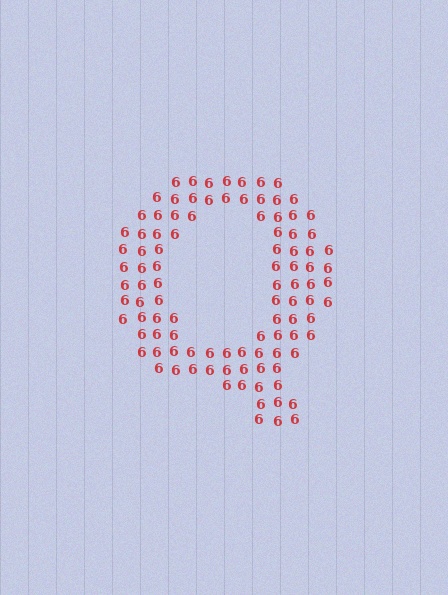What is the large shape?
The large shape is the letter Q.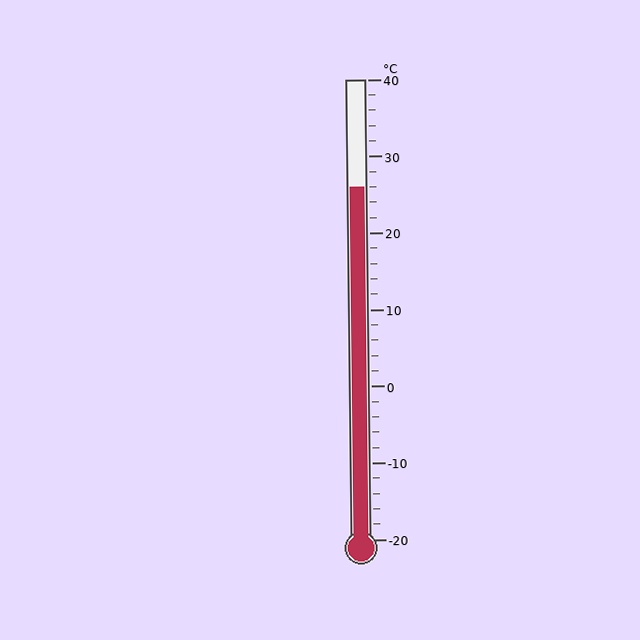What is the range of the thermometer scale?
The thermometer scale ranges from -20°C to 40°C.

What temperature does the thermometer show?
The thermometer shows approximately 26°C.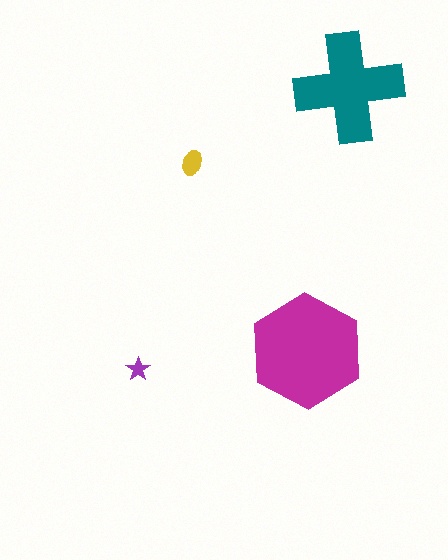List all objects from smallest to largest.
The purple star, the yellow ellipse, the teal cross, the magenta hexagon.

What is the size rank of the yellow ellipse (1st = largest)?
3rd.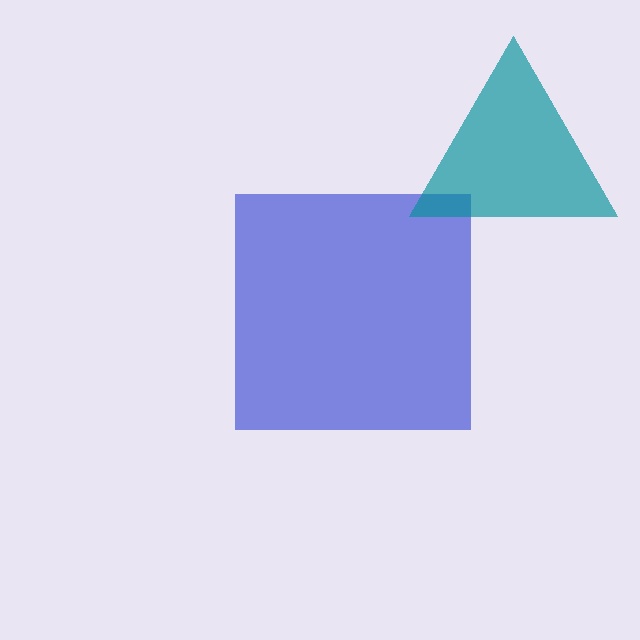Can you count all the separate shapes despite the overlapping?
Yes, there are 2 separate shapes.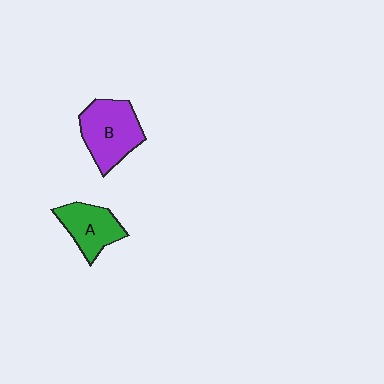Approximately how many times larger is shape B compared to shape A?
Approximately 1.3 times.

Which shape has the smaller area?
Shape A (green).